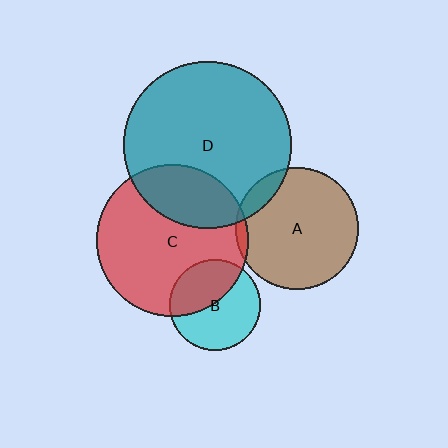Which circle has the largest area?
Circle D (teal).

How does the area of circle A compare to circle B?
Approximately 1.8 times.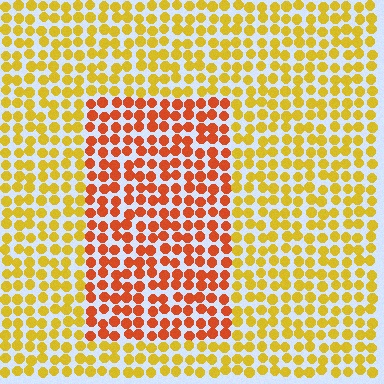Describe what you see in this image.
The image is filled with small yellow elements in a uniform arrangement. A rectangle-shaped region is visible where the elements are tinted to a slightly different hue, forming a subtle color boundary.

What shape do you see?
I see a rectangle.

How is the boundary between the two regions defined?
The boundary is defined purely by a slight shift in hue (about 38 degrees). Spacing, size, and orientation are identical on both sides.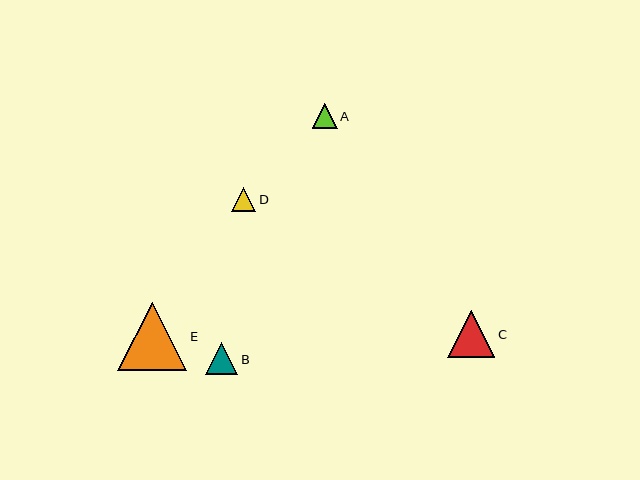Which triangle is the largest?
Triangle E is the largest with a size of approximately 69 pixels.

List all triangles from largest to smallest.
From largest to smallest: E, C, B, A, D.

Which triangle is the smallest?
Triangle D is the smallest with a size of approximately 24 pixels.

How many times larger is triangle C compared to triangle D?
Triangle C is approximately 2.0 times the size of triangle D.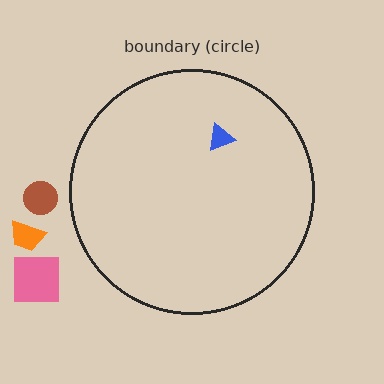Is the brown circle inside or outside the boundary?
Outside.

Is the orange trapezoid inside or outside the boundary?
Outside.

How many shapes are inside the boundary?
1 inside, 3 outside.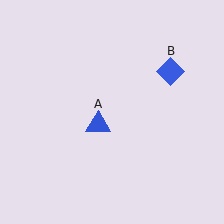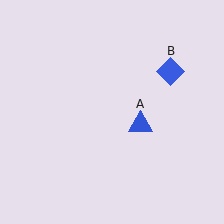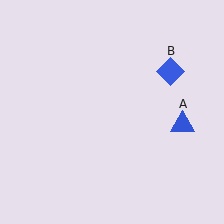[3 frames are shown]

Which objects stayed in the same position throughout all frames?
Blue diamond (object B) remained stationary.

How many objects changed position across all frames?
1 object changed position: blue triangle (object A).